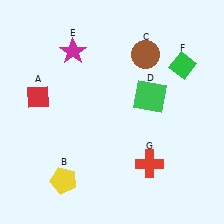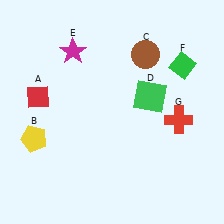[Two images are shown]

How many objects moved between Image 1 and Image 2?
2 objects moved between the two images.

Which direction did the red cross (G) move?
The red cross (G) moved up.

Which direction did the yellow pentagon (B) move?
The yellow pentagon (B) moved up.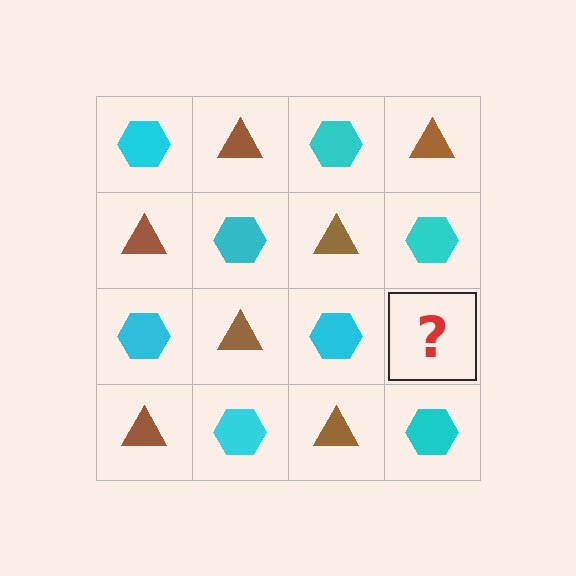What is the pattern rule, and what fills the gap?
The rule is that it alternates cyan hexagon and brown triangle in a checkerboard pattern. The gap should be filled with a brown triangle.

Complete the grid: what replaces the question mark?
The question mark should be replaced with a brown triangle.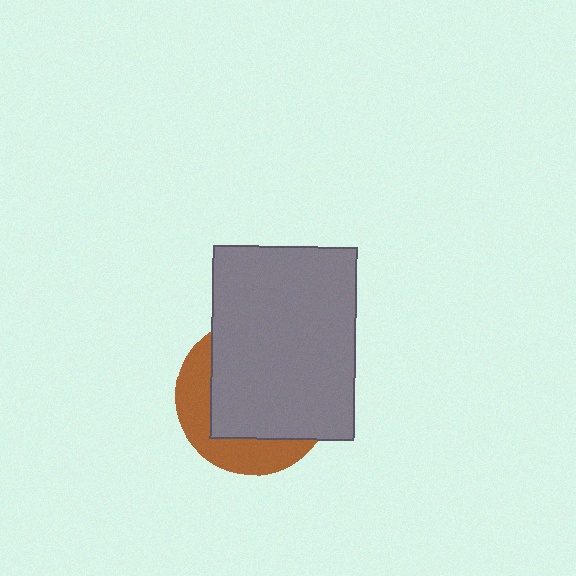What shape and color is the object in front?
The object in front is a gray rectangle.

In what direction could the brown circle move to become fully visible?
The brown circle could move toward the lower-left. That would shift it out from behind the gray rectangle entirely.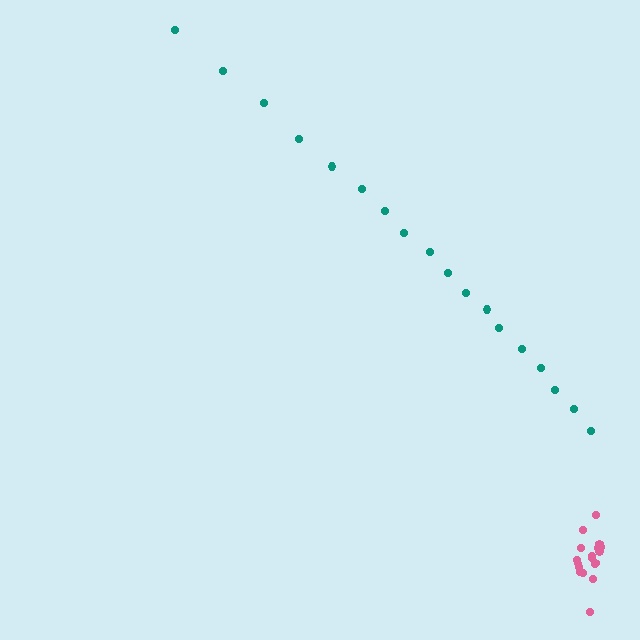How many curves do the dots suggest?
There are 2 distinct paths.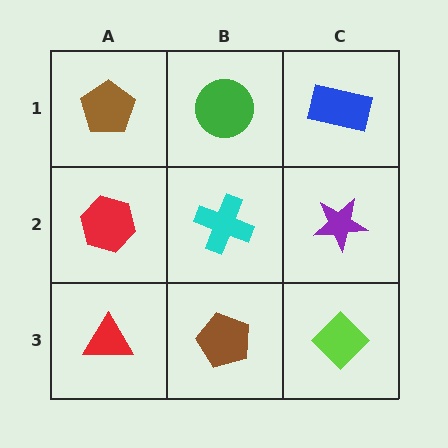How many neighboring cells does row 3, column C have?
2.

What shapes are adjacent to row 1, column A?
A red hexagon (row 2, column A), a green circle (row 1, column B).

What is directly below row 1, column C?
A purple star.